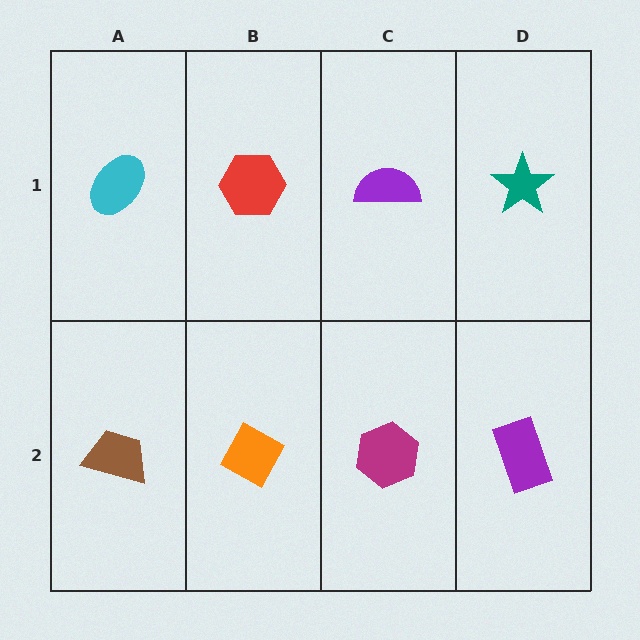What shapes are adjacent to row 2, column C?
A purple semicircle (row 1, column C), an orange diamond (row 2, column B), a purple rectangle (row 2, column D).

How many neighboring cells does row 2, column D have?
2.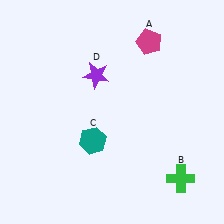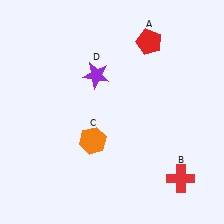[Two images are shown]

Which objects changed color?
A changed from magenta to red. B changed from green to red. C changed from teal to orange.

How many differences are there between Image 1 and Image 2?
There are 3 differences between the two images.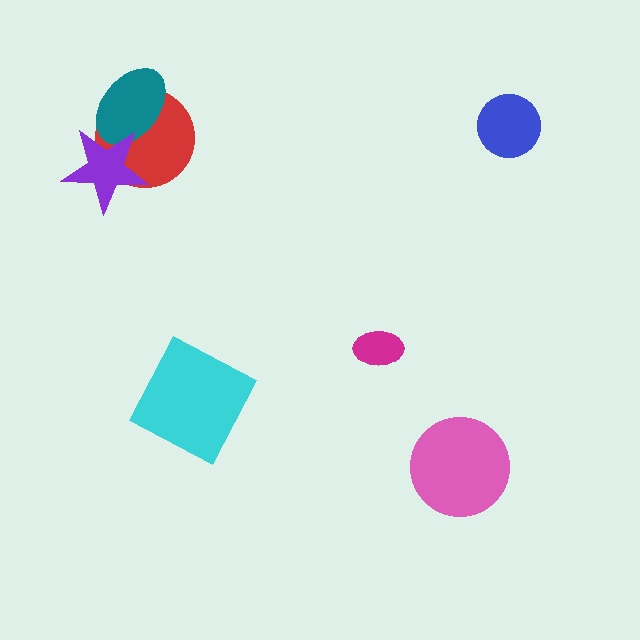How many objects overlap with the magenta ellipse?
0 objects overlap with the magenta ellipse.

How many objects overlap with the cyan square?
0 objects overlap with the cyan square.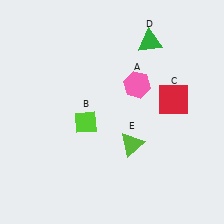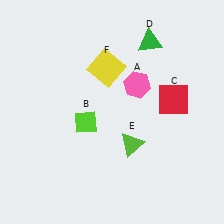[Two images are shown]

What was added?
A yellow square (F) was added in Image 2.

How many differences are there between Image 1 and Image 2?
There is 1 difference between the two images.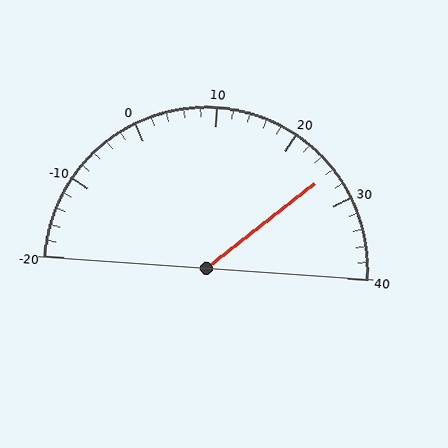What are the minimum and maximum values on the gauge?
The gauge ranges from -20 to 40.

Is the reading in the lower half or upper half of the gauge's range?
The reading is in the upper half of the range (-20 to 40).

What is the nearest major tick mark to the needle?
The nearest major tick mark is 30.